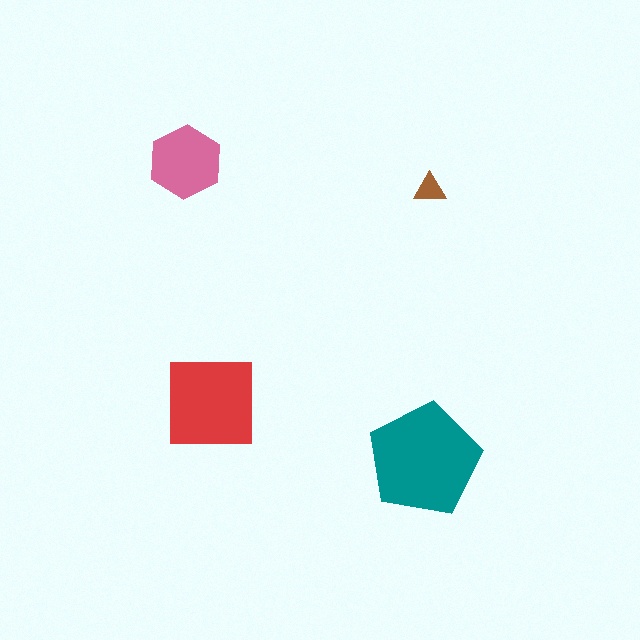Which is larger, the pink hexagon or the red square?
The red square.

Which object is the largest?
The teal pentagon.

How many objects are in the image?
There are 4 objects in the image.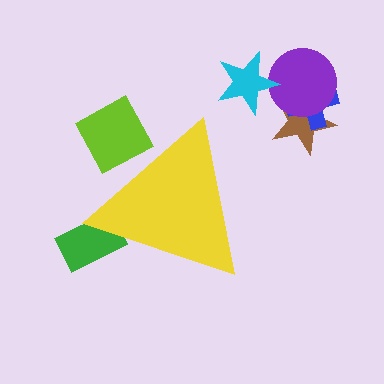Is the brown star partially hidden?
No, the brown star is fully visible.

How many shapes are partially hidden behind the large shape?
2 shapes are partially hidden.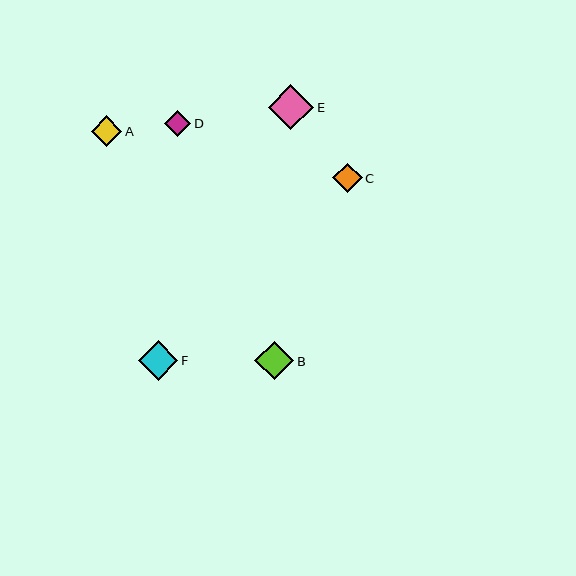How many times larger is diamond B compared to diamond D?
Diamond B is approximately 1.5 times the size of diamond D.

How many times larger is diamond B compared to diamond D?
Diamond B is approximately 1.5 times the size of diamond D.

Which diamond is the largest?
Diamond E is the largest with a size of approximately 46 pixels.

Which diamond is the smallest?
Diamond D is the smallest with a size of approximately 26 pixels.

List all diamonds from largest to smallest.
From largest to smallest: E, F, B, A, C, D.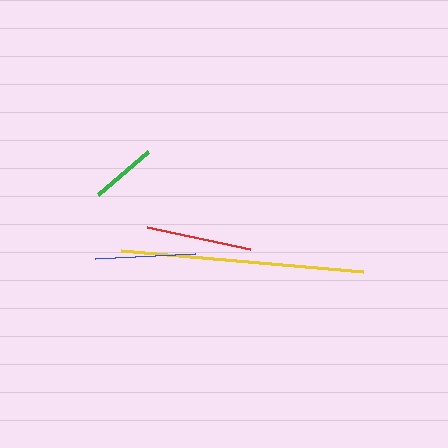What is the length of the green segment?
The green segment is approximately 66 pixels long.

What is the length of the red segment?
The red segment is approximately 105 pixels long.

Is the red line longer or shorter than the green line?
The red line is longer than the green line.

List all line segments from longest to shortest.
From longest to shortest: yellow, red, blue, green.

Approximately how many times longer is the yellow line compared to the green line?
The yellow line is approximately 3.7 times the length of the green line.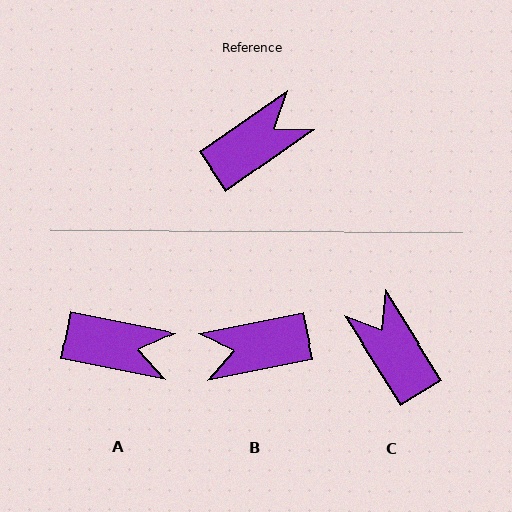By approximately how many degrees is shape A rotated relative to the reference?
Approximately 46 degrees clockwise.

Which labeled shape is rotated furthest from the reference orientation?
B, about 156 degrees away.